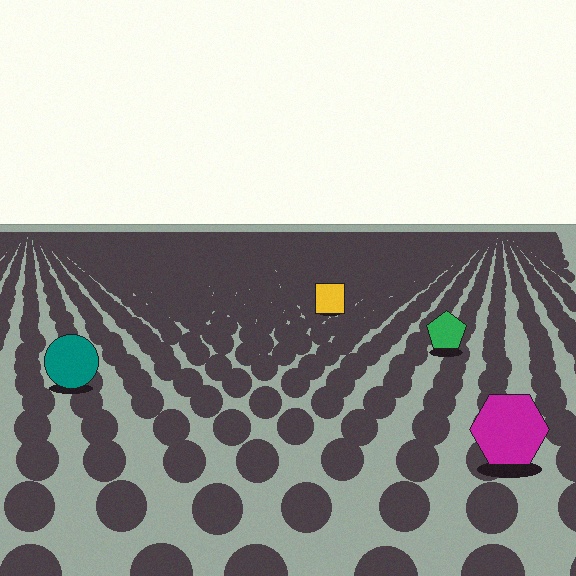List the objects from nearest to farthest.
From nearest to farthest: the magenta hexagon, the teal circle, the green pentagon, the yellow square.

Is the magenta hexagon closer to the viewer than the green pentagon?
Yes. The magenta hexagon is closer — you can tell from the texture gradient: the ground texture is coarser near it.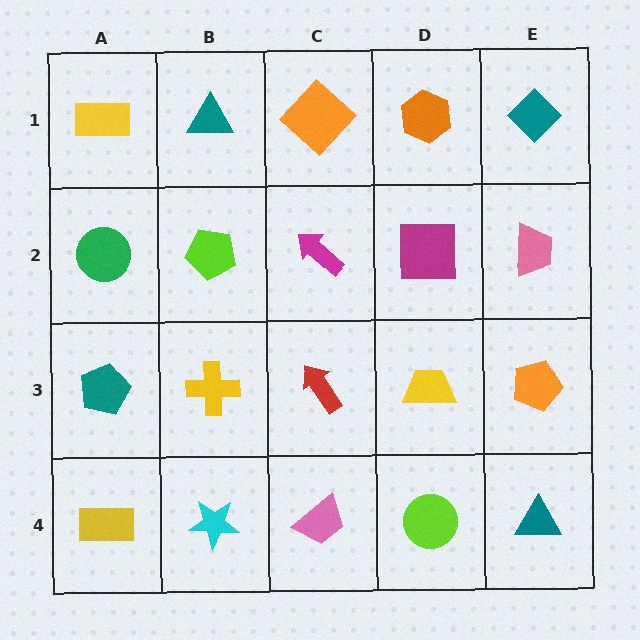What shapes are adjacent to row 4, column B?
A yellow cross (row 3, column B), a yellow rectangle (row 4, column A), a pink trapezoid (row 4, column C).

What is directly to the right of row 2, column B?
A magenta arrow.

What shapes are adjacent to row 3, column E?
A pink trapezoid (row 2, column E), a teal triangle (row 4, column E), a yellow trapezoid (row 3, column D).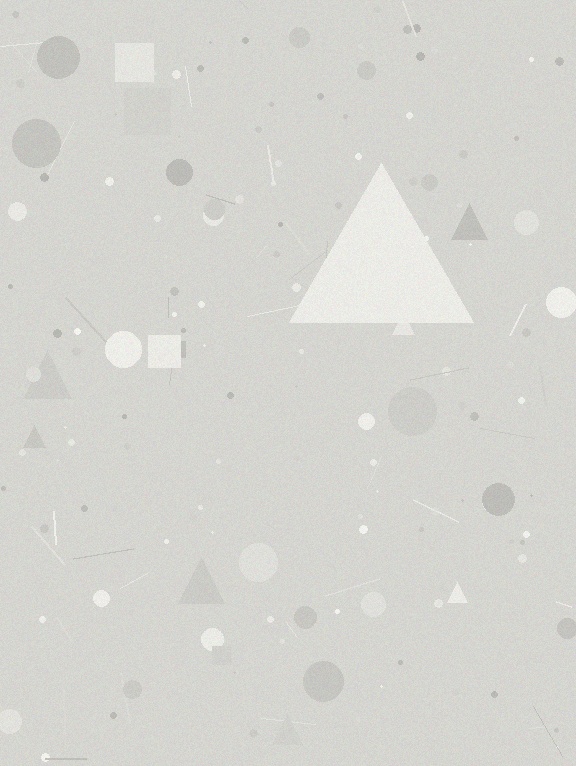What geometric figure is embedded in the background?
A triangle is embedded in the background.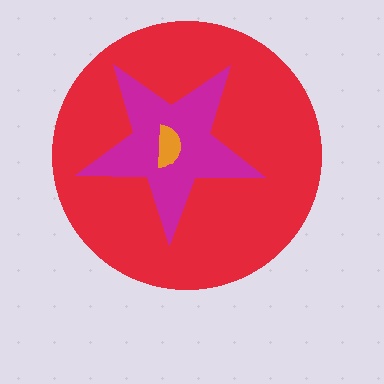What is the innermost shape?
The orange semicircle.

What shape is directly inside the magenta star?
The orange semicircle.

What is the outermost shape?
The red circle.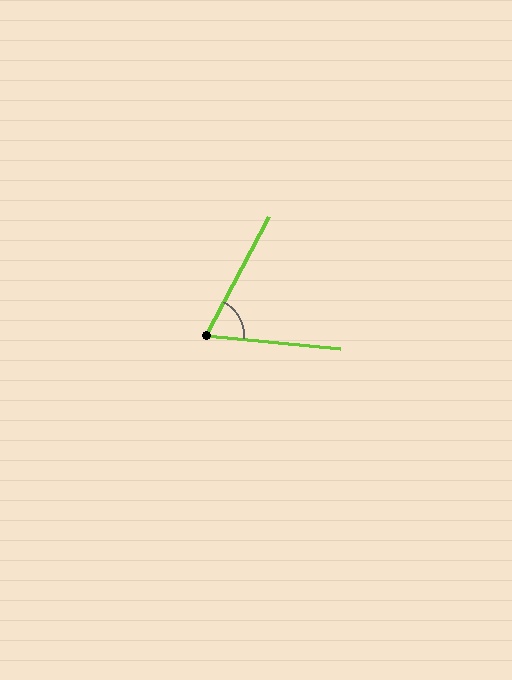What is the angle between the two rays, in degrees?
Approximately 68 degrees.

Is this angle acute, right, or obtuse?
It is acute.